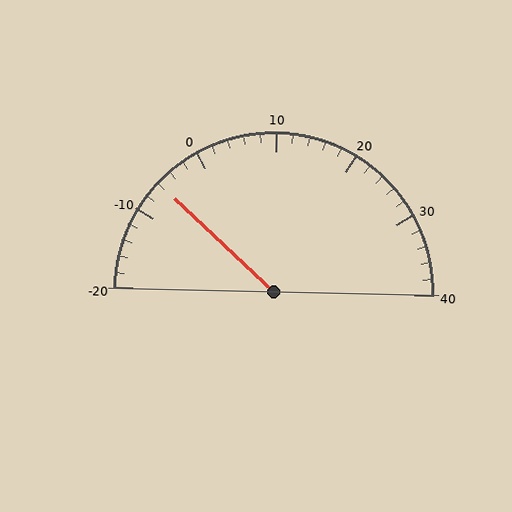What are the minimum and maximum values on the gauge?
The gauge ranges from -20 to 40.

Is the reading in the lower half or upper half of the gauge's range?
The reading is in the lower half of the range (-20 to 40).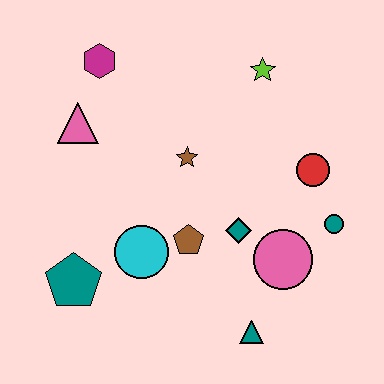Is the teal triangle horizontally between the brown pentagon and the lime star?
Yes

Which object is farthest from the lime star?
The teal pentagon is farthest from the lime star.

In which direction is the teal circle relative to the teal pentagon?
The teal circle is to the right of the teal pentagon.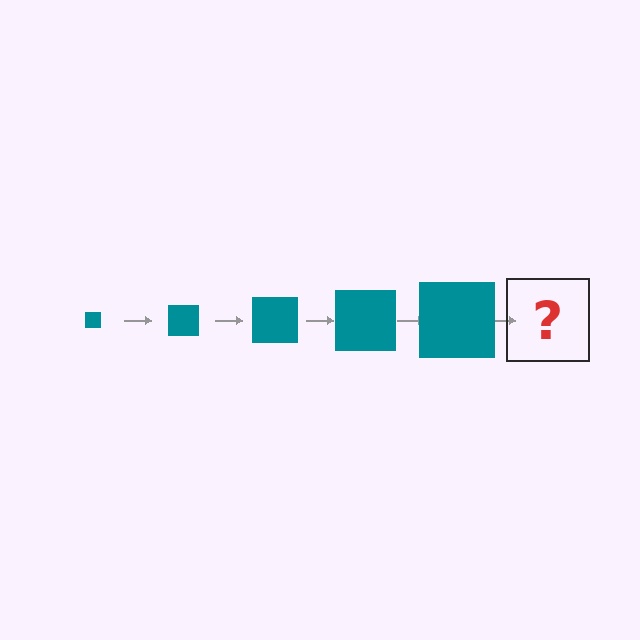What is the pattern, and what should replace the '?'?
The pattern is that the square gets progressively larger each step. The '?' should be a teal square, larger than the previous one.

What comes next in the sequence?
The next element should be a teal square, larger than the previous one.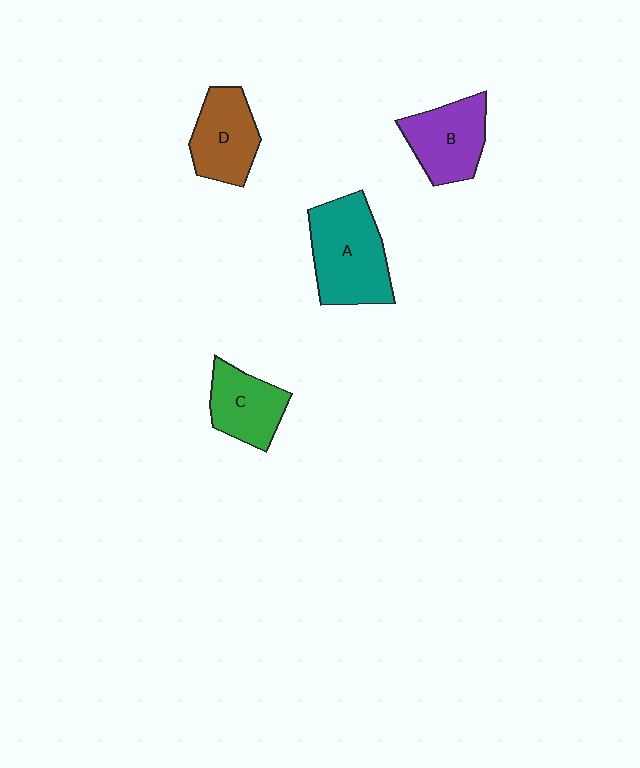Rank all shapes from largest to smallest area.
From largest to smallest: A (teal), B (purple), D (brown), C (green).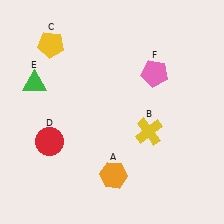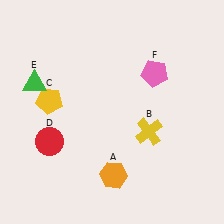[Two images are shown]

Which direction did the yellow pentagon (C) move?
The yellow pentagon (C) moved down.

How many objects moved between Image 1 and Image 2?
1 object moved between the two images.